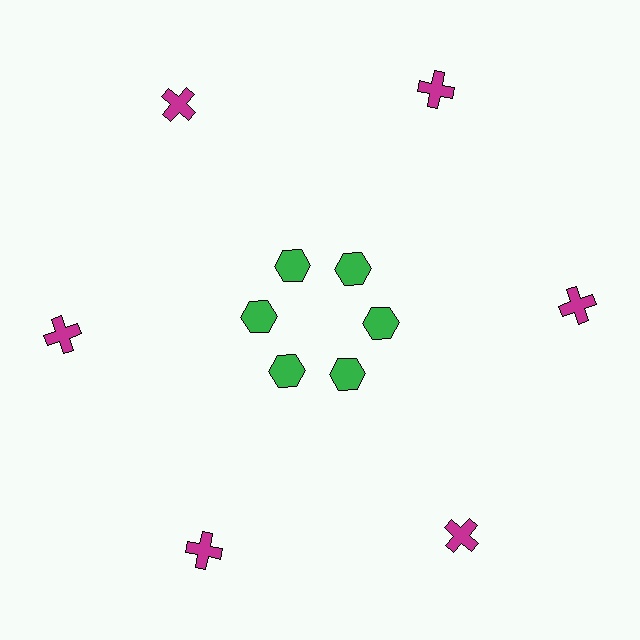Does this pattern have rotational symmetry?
Yes, this pattern has 6-fold rotational symmetry. It looks the same after rotating 60 degrees around the center.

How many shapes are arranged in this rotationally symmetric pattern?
There are 12 shapes, arranged in 6 groups of 2.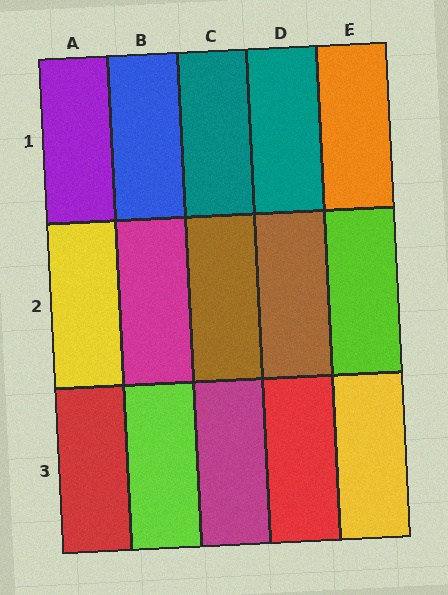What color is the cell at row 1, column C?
Teal.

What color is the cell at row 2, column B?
Magenta.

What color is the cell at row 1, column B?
Blue.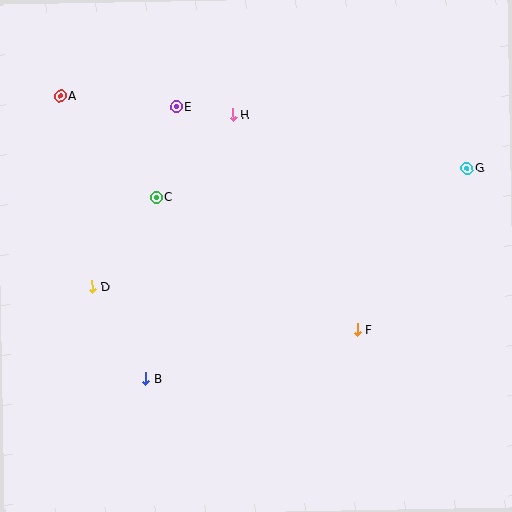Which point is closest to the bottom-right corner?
Point F is closest to the bottom-right corner.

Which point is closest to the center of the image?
Point C at (156, 197) is closest to the center.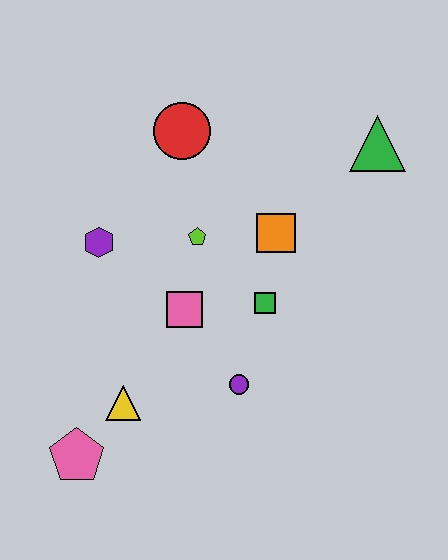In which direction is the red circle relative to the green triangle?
The red circle is to the left of the green triangle.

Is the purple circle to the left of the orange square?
Yes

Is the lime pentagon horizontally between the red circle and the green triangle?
Yes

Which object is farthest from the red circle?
The pink pentagon is farthest from the red circle.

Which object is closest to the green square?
The orange square is closest to the green square.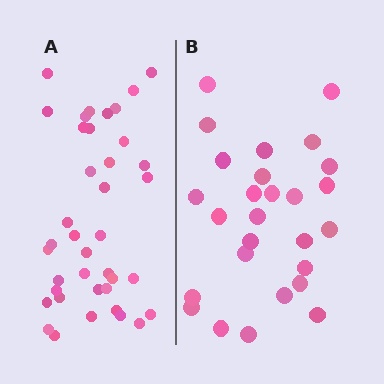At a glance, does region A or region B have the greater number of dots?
Region A (the left region) has more dots.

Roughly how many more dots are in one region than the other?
Region A has roughly 12 or so more dots than region B.